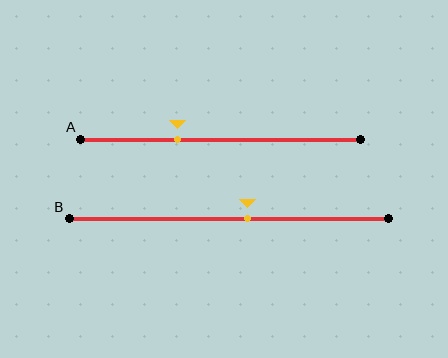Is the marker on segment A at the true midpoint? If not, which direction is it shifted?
No, the marker on segment A is shifted to the left by about 16% of the segment length.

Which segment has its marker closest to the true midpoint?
Segment B has its marker closest to the true midpoint.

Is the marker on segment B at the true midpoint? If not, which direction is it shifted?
No, the marker on segment B is shifted to the right by about 6% of the segment length.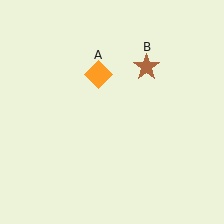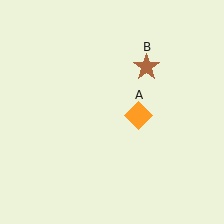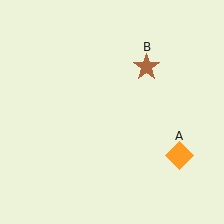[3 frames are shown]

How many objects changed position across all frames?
1 object changed position: orange diamond (object A).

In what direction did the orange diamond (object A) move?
The orange diamond (object A) moved down and to the right.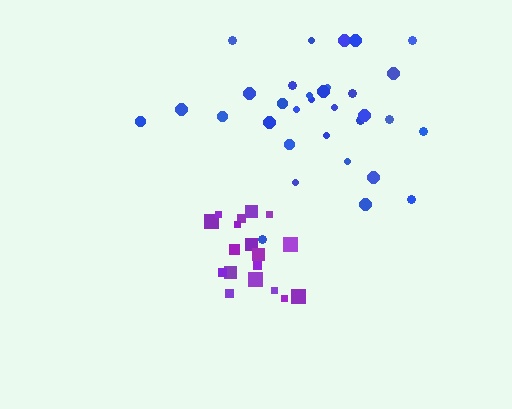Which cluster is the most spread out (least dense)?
Blue.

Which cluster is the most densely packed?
Purple.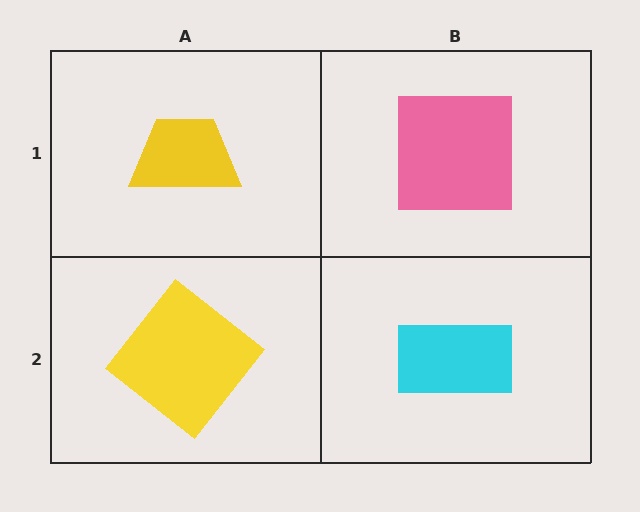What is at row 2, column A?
A yellow diamond.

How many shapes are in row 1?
2 shapes.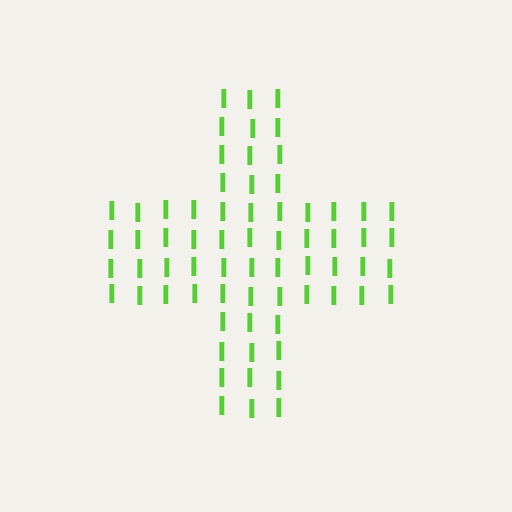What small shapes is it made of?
It is made of small letter I's.